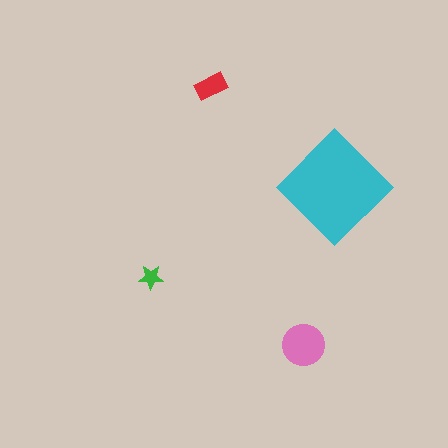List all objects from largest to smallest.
The cyan diamond, the pink circle, the red rectangle, the green star.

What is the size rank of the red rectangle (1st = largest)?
3rd.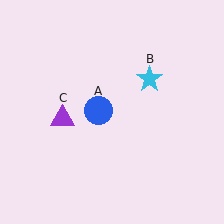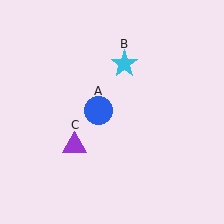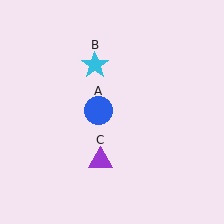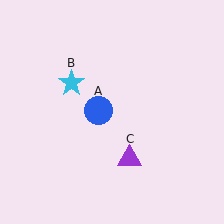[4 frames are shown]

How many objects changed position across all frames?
2 objects changed position: cyan star (object B), purple triangle (object C).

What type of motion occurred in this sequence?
The cyan star (object B), purple triangle (object C) rotated counterclockwise around the center of the scene.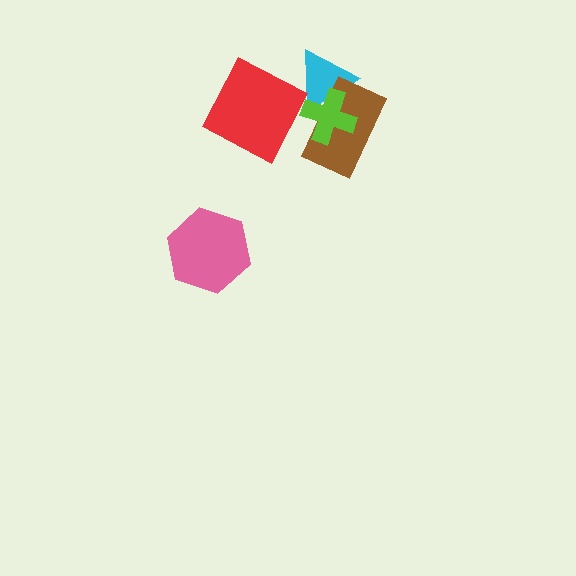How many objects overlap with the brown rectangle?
2 objects overlap with the brown rectangle.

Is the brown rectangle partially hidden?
Yes, it is partially covered by another shape.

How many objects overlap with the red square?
0 objects overlap with the red square.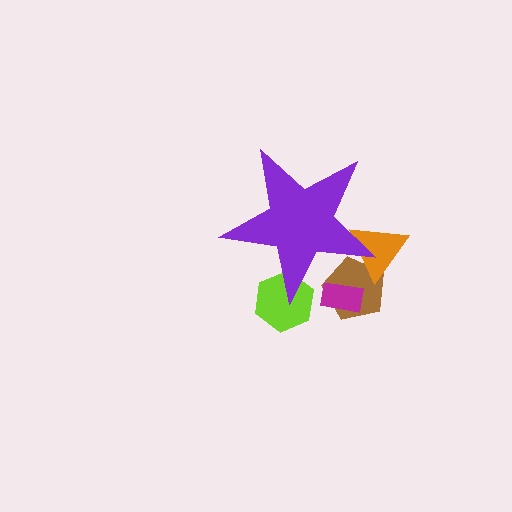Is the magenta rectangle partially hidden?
Yes, the magenta rectangle is partially hidden behind the purple star.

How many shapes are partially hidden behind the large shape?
4 shapes are partially hidden.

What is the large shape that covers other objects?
A purple star.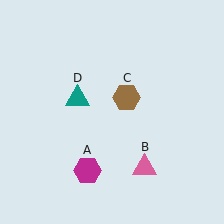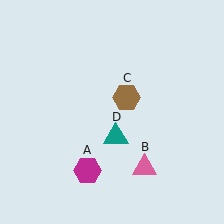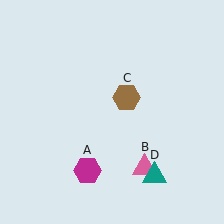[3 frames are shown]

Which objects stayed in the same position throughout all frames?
Magenta hexagon (object A) and pink triangle (object B) and brown hexagon (object C) remained stationary.